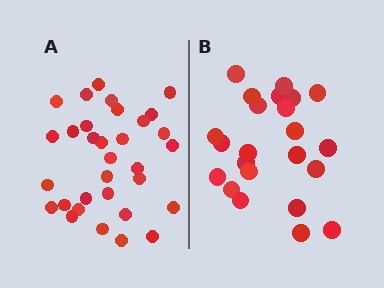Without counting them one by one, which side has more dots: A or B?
Region A (the left region) has more dots.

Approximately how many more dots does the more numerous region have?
Region A has roughly 8 or so more dots than region B.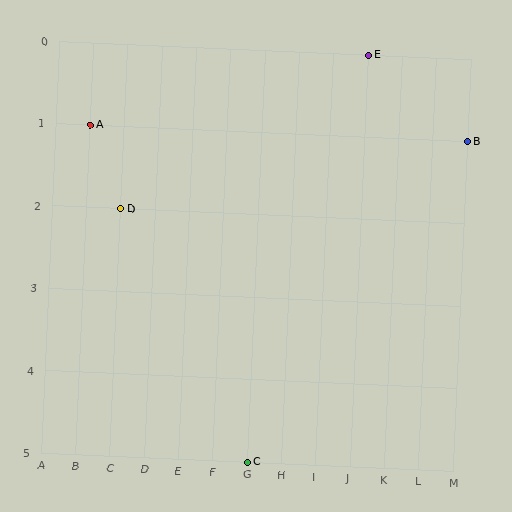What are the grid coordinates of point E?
Point E is at grid coordinates (J, 0).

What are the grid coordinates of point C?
Point C is at grid coordinates (G, 5).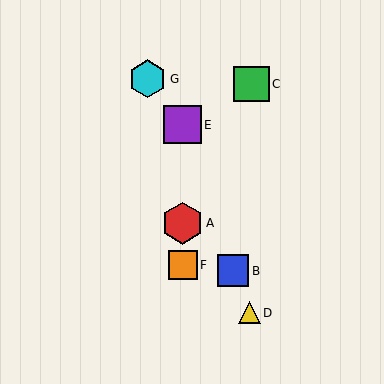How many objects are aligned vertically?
3 objects (A, E, F) are aligned vertically.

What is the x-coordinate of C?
Object C is at x≈252.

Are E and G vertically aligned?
No, E is at x≈183 and G is at x≈148.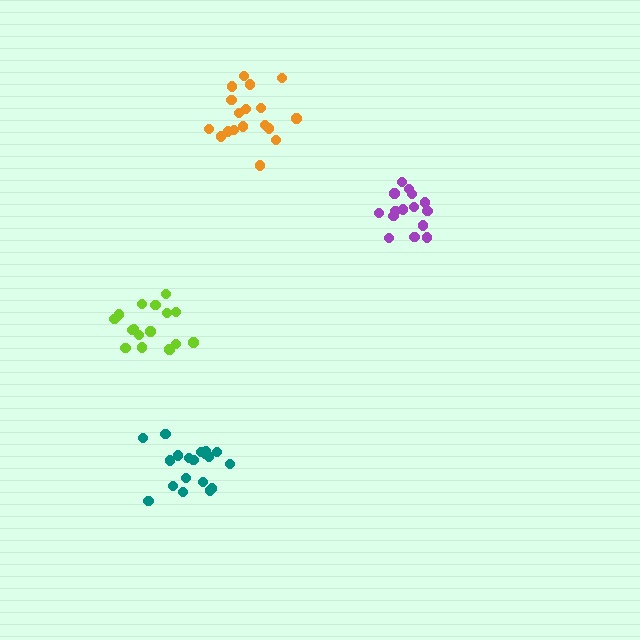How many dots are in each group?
Group 1: 19 dots, Group 2: 16 dots, Group 3: 15 dots, Group 4: 18 dots (68 total).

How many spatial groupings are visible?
There are 4 spatial groupings.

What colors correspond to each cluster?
The clusters are colored: teal, lime, purple, orange.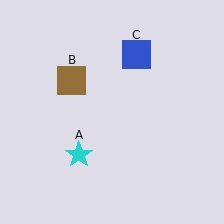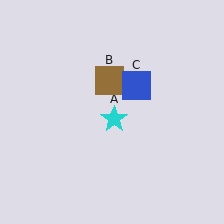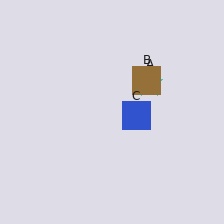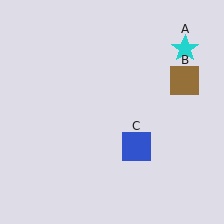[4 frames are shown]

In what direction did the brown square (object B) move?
The brown square (object B) moved right.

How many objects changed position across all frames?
3 objects changed position: cyan star (object A), brown square (object B), blue square (object C).